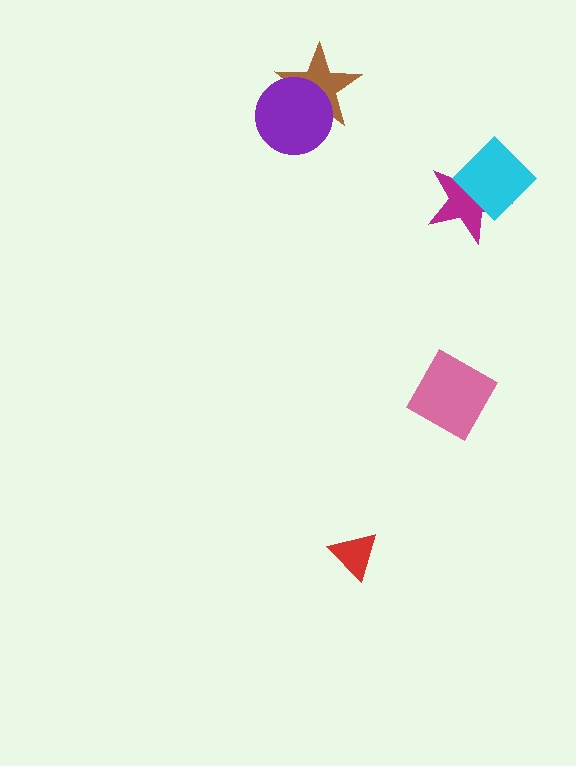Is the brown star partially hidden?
Yes, it is partially covered by another shape.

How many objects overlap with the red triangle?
0 objects overlap with the red triangle.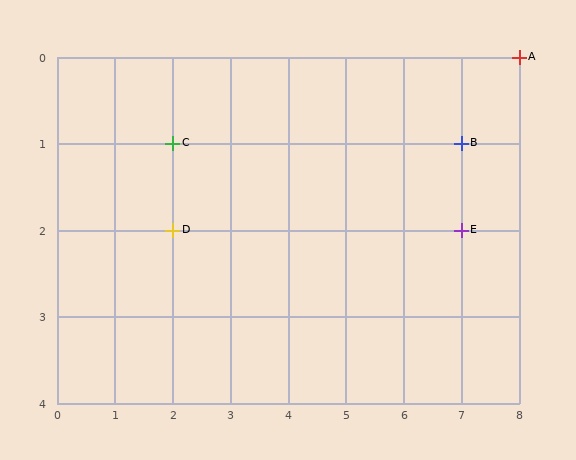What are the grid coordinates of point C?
Point C is at grid coordinates (2, 1).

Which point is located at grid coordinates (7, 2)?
Point E is at (7, 2).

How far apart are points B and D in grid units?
Points B and D are 5 columns and 1 row apart (about 5.1 grid units diagonally).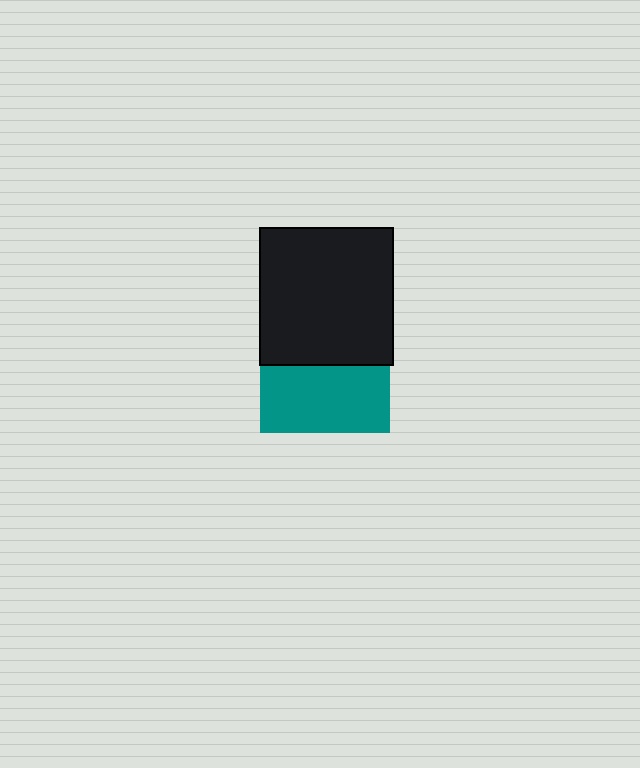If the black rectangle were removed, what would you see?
You would see the complete teal square.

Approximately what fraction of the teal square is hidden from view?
Roughly 48% of the teal square is hidden behind the black rectangle.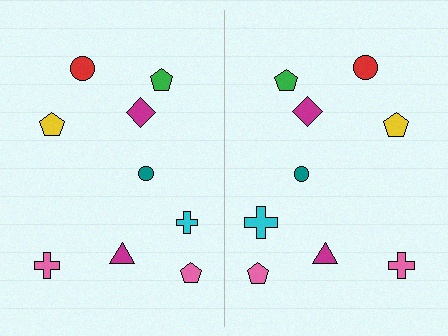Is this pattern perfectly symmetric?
No, the pattern is not perfectly symmetric. The cyan cross on the right side has a different size than its mirror counterpart.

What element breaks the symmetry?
The cyan cross on the right side has a different size than its mirror counterpart.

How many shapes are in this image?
There are 18 shapes in this image.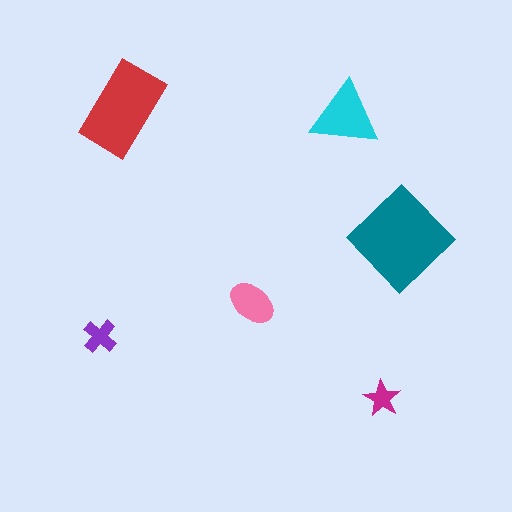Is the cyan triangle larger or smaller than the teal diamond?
Smaller.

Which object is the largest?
The teal diamond.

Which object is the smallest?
The magenta star.